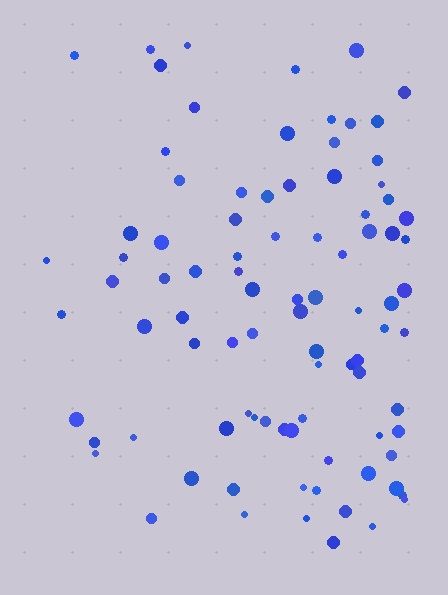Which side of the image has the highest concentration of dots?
The right.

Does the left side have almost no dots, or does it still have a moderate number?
Still a moderate number, just noticeably fewer than the right.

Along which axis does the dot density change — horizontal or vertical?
Horizontal.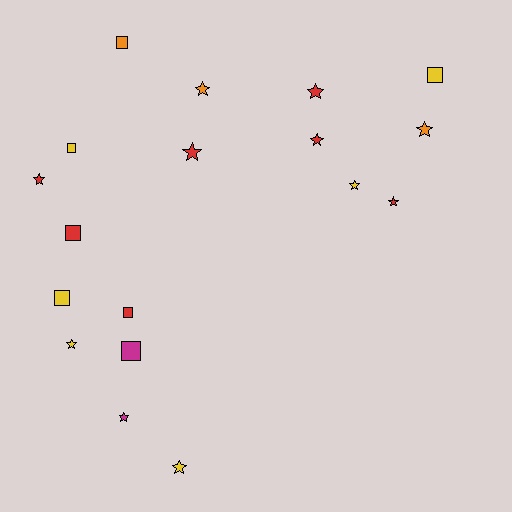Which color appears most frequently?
Red, with 7 objects.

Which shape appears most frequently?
Star, with 11 objects.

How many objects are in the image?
There are 18 objects.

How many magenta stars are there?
There is 1 magenta star.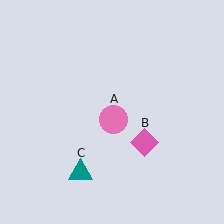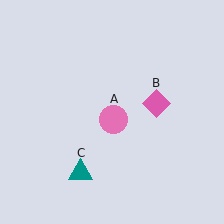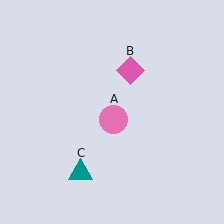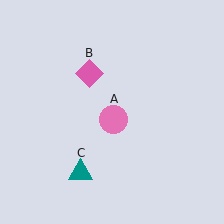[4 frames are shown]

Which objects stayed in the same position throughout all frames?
Pink circle (object A) and teal triangle (object C) remained stationary.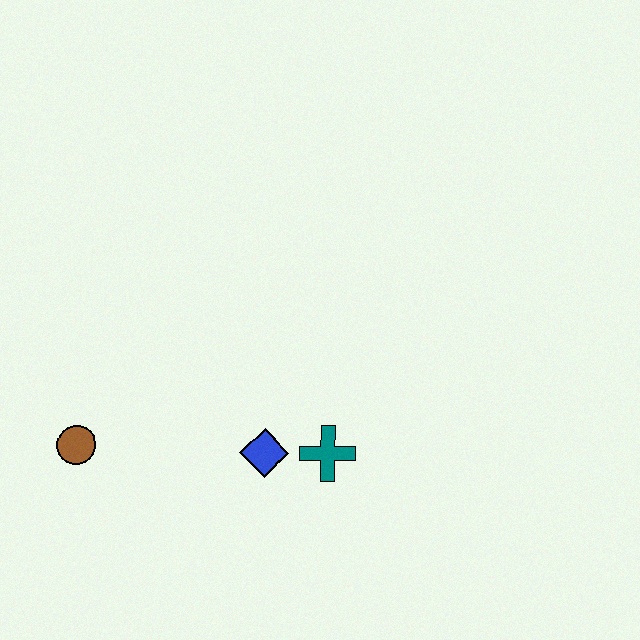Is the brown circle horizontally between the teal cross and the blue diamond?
No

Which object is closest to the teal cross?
The blue diamond is closest to the teal cross.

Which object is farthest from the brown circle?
The teal cross is farthest from the brown circle.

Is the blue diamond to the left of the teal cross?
Yes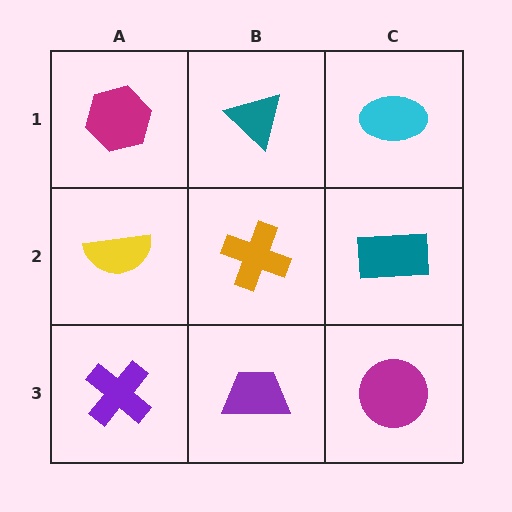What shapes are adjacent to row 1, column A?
A yellow semicircle (row 2, column A), a teal triangle (row 1, column B).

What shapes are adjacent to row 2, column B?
A teal triangle (row 1, column B), a purple trapezoid (row 3, column B), a yellow semicircle (row 2, column A), a teal rectangle (row 2, column C).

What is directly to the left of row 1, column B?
A magenta hexagon.